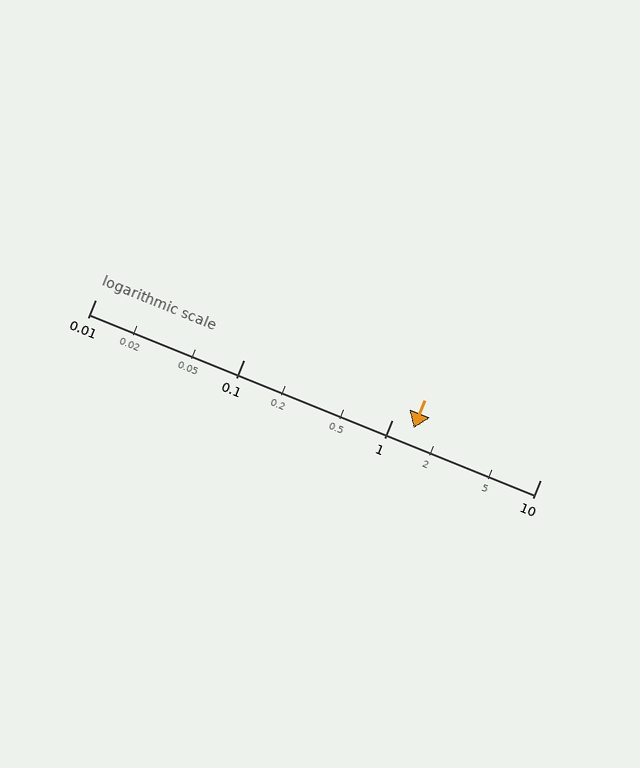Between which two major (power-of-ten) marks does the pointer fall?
The pointer is between 1 and 10.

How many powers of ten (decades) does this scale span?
The scale spans 3 decades, from 0.01 to 10.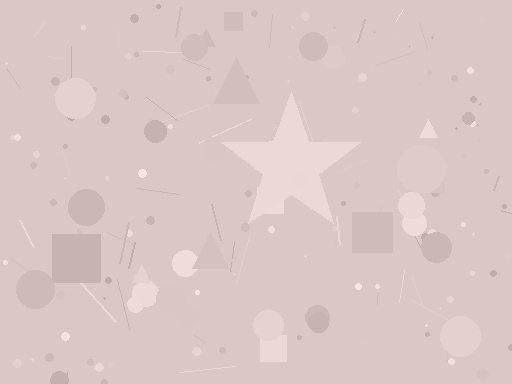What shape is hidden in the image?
A star is hidden in the image.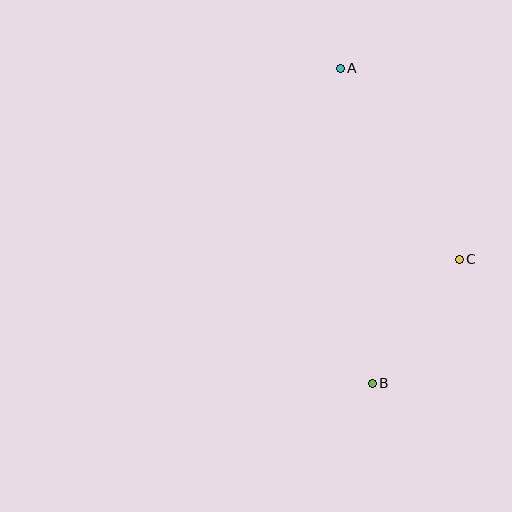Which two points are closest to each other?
Points B and C are closest to each other.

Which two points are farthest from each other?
Points A and B are farthest from each other.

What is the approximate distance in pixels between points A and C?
The distance between A and C is approximately 225 pixels.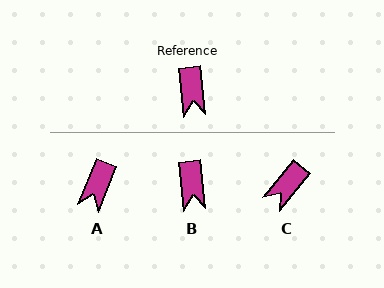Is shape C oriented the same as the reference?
No, it is off by about 46 degrees.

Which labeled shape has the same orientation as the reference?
B.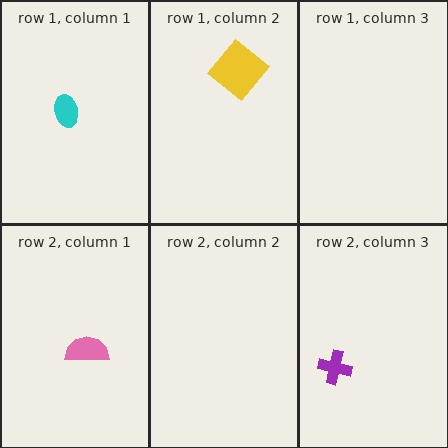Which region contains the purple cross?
The row 2, column 3 region.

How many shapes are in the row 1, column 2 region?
1.